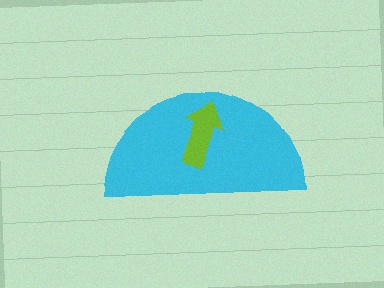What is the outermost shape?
The cyan semicircle.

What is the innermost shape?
The lime arrow.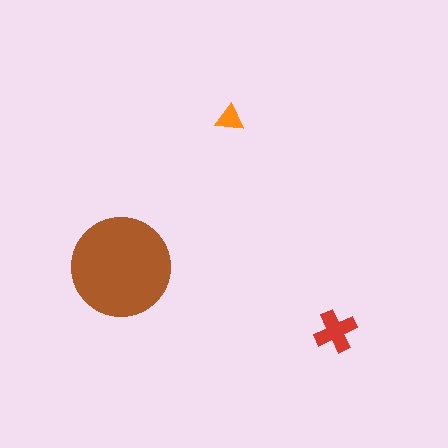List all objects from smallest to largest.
The orange triangle, the red cross, the brown circle.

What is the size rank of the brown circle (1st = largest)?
1st.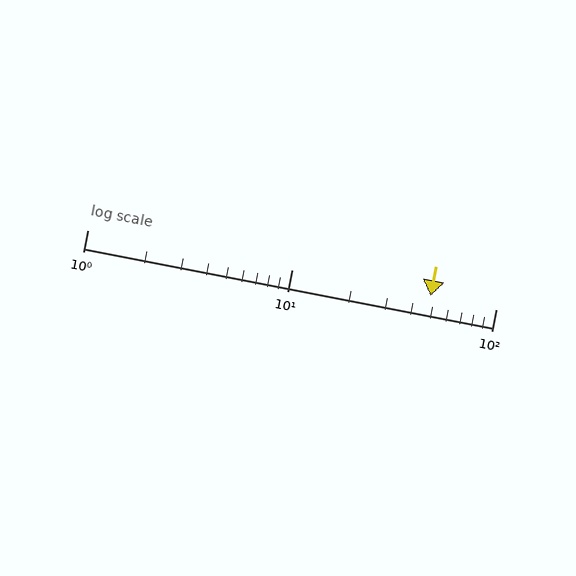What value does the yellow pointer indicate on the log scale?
The pointer indicates approximately 48.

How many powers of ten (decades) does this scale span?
The scale spans 2 decades, from 1 to 100.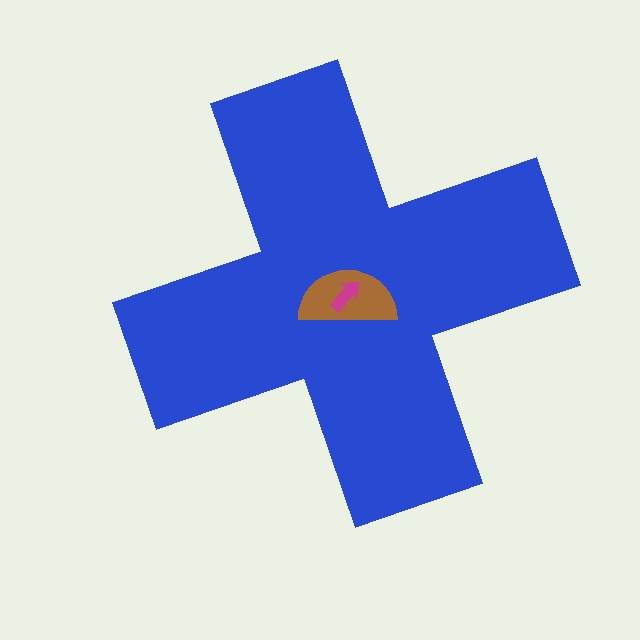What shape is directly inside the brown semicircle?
The magenta arrow.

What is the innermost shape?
The magenta arrow.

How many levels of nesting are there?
3.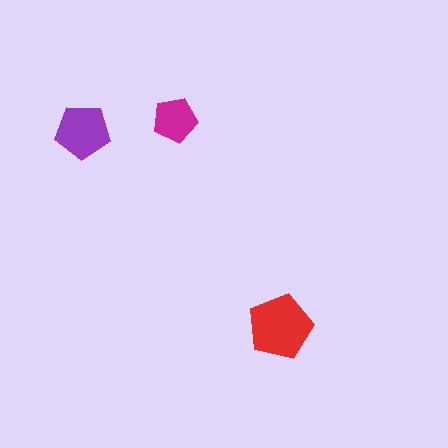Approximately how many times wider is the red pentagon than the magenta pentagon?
About 1.5 times wider.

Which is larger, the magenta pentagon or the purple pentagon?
The purple one.